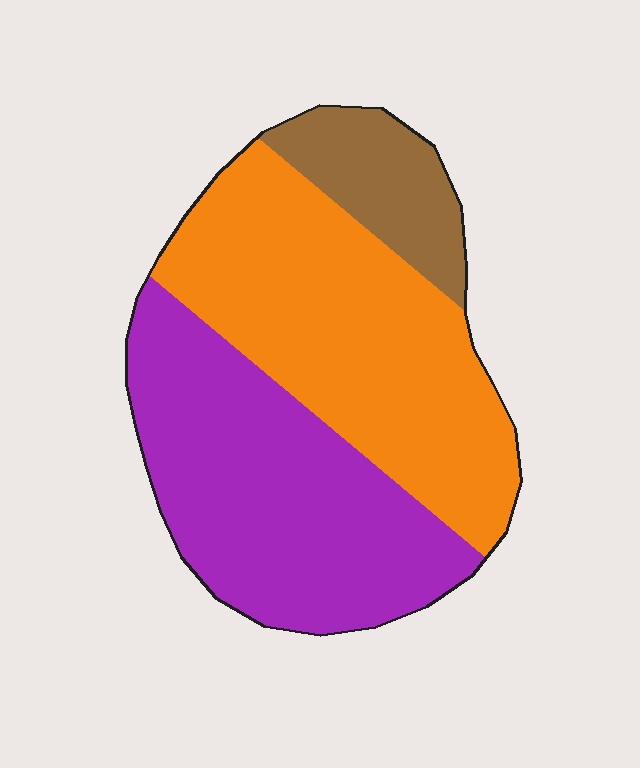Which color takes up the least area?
Brown, at roughly 15%.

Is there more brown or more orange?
Orange.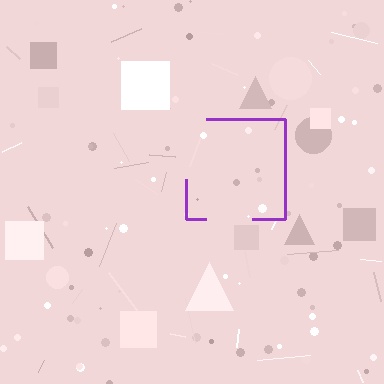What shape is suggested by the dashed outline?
The dashed outline suggests a square.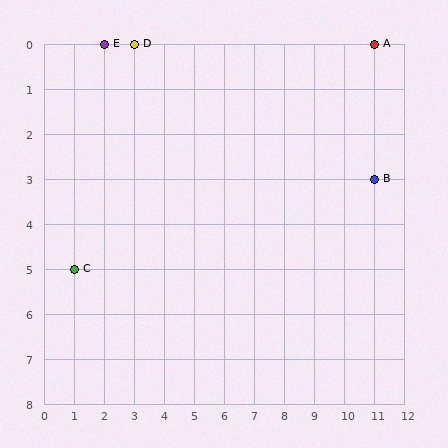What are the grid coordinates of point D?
Point D is at grid coordinates (3, 0).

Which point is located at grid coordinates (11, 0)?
Point A is at (11, 0).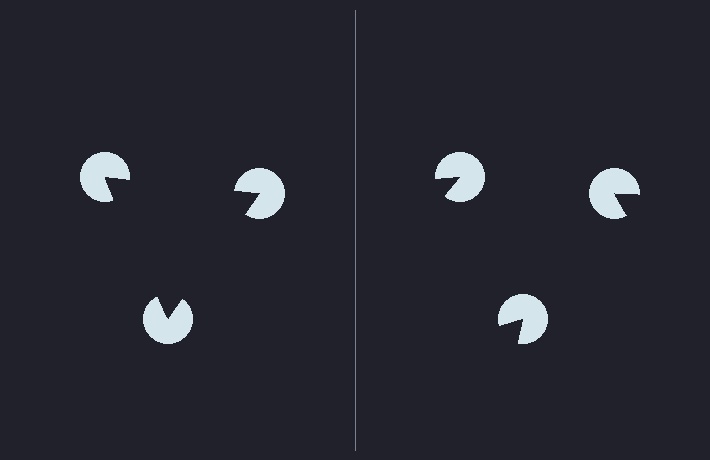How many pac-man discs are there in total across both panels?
6 — 3 on each side.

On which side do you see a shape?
An illusory triangle appears on the left side. On the right side the wedge cuts are rotated, so no coherent shape forms.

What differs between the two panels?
The pac-man discs are positioned identically on both sides; only the wedge orientations differ. On the left they align to a triangle; on the right they are misaligned.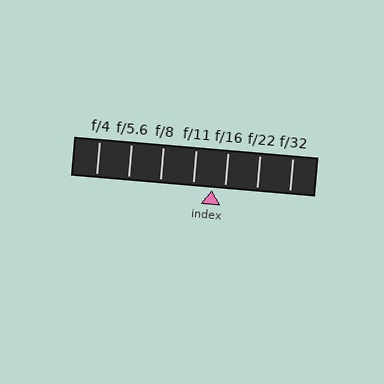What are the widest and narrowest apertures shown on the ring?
The widest aperture shown is f/4 and the narrowest is f/32.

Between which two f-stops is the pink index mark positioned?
The index mark is between f/11 and f/16.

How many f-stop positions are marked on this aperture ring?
There are 7 f-stop positions marked.